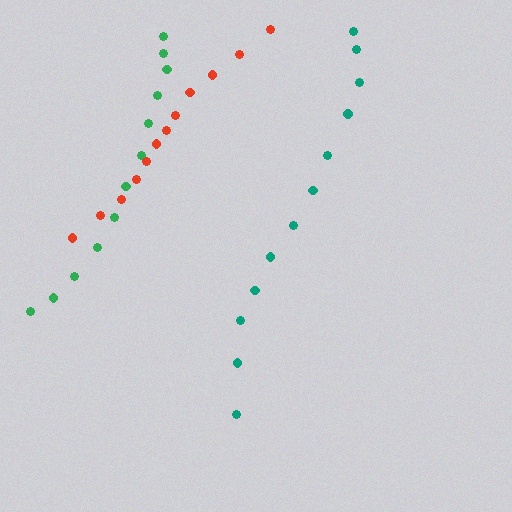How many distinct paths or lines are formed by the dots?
There are 3 distinct paths.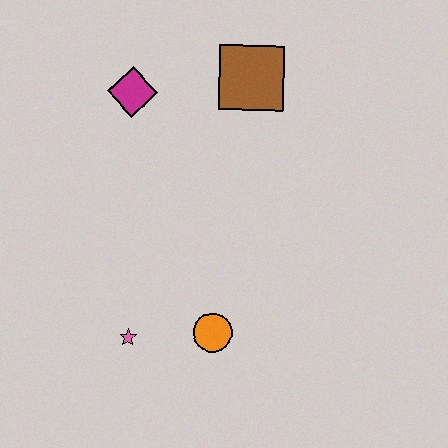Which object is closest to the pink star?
The orange circle is closest to the pink star.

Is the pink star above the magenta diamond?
No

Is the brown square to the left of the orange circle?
No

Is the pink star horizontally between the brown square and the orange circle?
No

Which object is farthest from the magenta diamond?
The orange circle is farthest from the magenta diamond.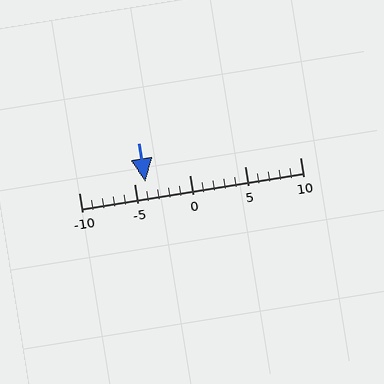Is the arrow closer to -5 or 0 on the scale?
The arrow is closer to -5.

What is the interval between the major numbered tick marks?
The major tick marks are spaced 5 units apart.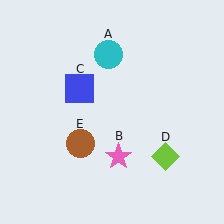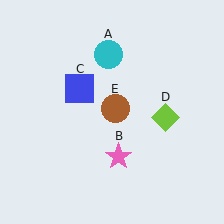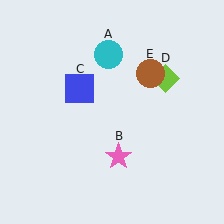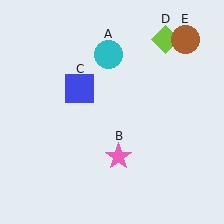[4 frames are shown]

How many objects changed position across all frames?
2 objects changed position: lime diamond (object D), brown circle (object E).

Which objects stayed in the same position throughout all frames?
Cyan circle (object A) and pink star (object B) and blue square (object C) remained stationary.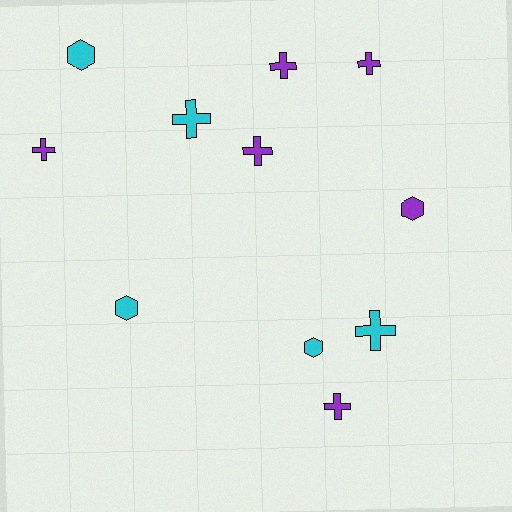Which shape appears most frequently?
Cross, with 7 objects.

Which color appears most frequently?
Purple, with 6 objects.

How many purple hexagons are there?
There is 1 purple hexagon.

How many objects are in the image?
There are 11 objects.